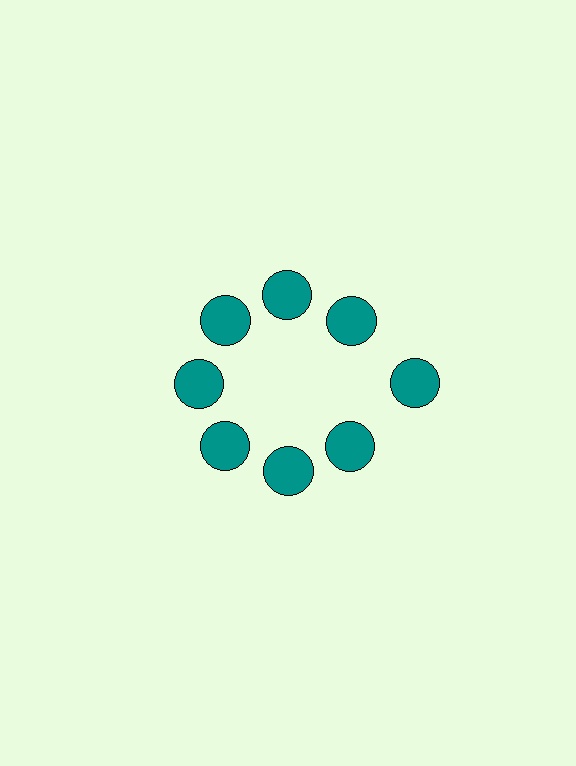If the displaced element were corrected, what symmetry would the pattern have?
It would have 8-fold rotational symmetry — the pattern would map onto itself every 45 degrees.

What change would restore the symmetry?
The symmetry would be restored by moving it inward, back onto the ring so that all 8 circles sit at equal angles and equal distance from the center.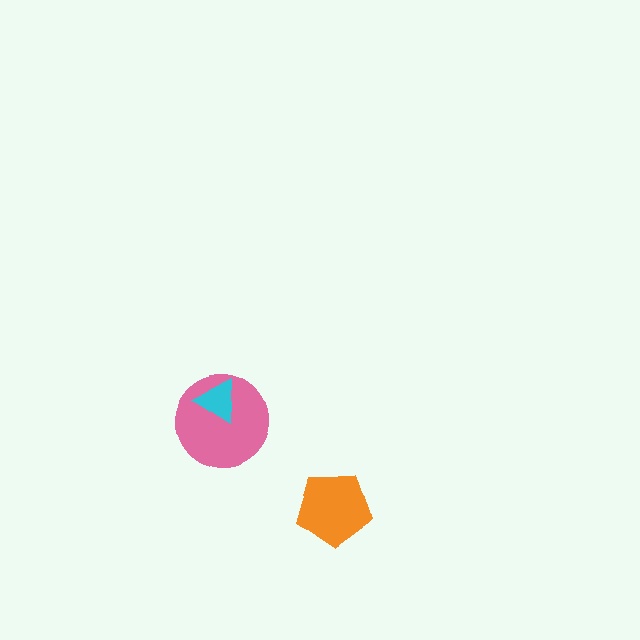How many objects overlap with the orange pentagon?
0 objects overlap with the orange pentagon.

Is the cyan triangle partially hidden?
No, no other shape covers it.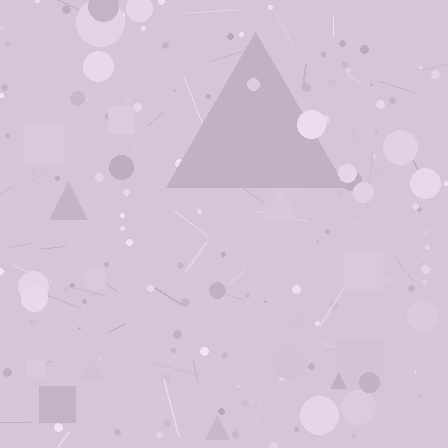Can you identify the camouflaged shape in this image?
The camouflaged shape is a triangle.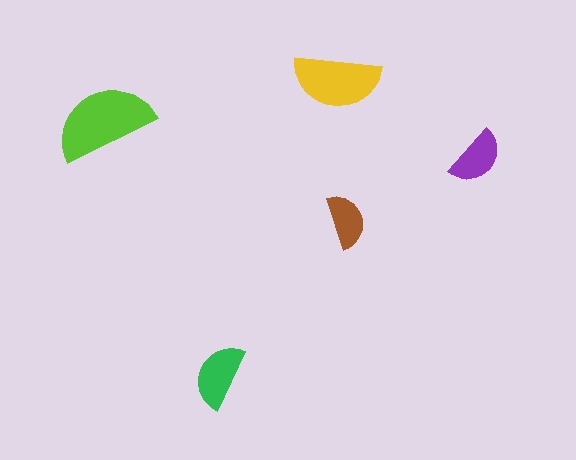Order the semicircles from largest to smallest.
the lime one, the yellow one, the green one, the purple one, the brown one.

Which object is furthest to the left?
The lime semicircle is leftmost.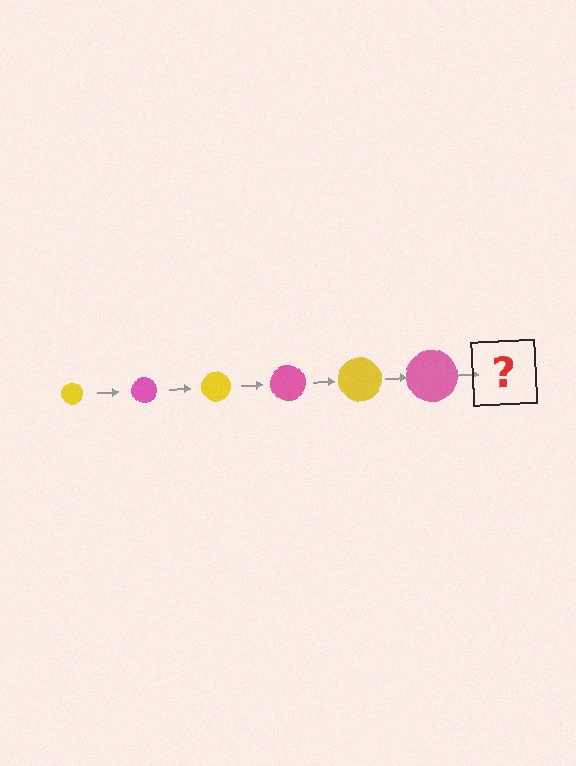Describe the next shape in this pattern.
It should be a yellow circle, larger than the previous one.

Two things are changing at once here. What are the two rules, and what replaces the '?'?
The two rules are that the circle grows larger each step and the color cycles through yellow and pink. The '?' should be a yellow circle, larger than the previous one.